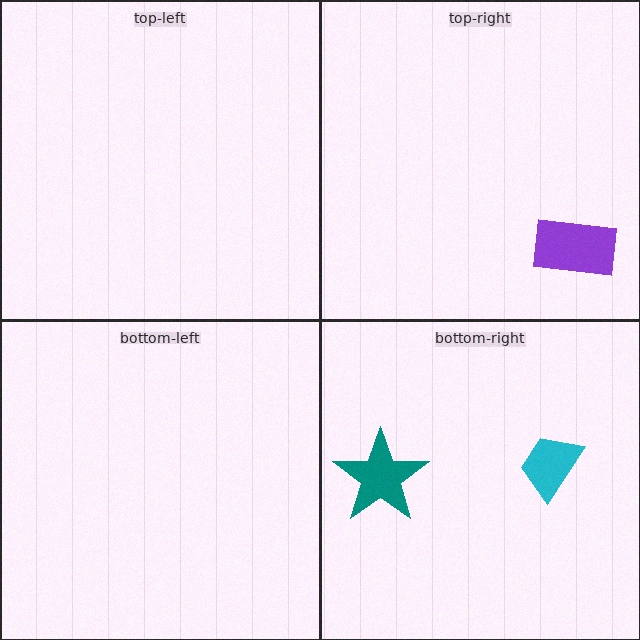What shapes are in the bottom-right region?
The cyan trapezoid, the teal star.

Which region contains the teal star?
The bottom-right region.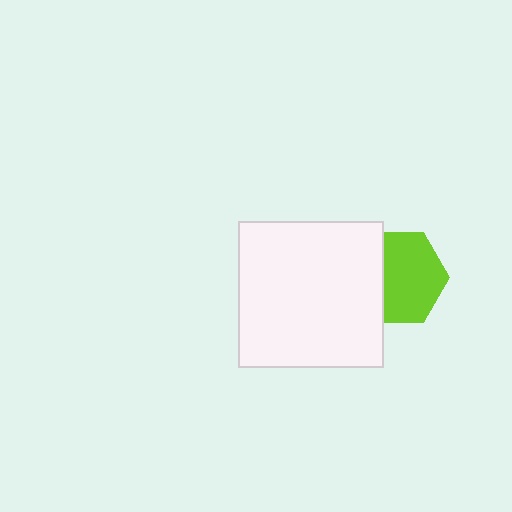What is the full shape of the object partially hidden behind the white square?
The partially hidden object is a lime hexagon.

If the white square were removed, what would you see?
You would see the complete lime hexagon.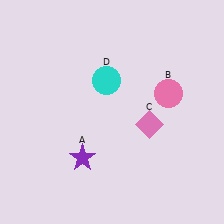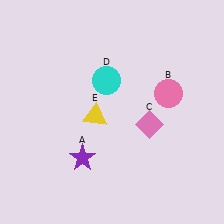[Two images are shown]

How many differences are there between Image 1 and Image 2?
There is 1 difference between the two images.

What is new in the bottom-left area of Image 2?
A yellow triangle (E) was added in the bottom-left area of Image 2.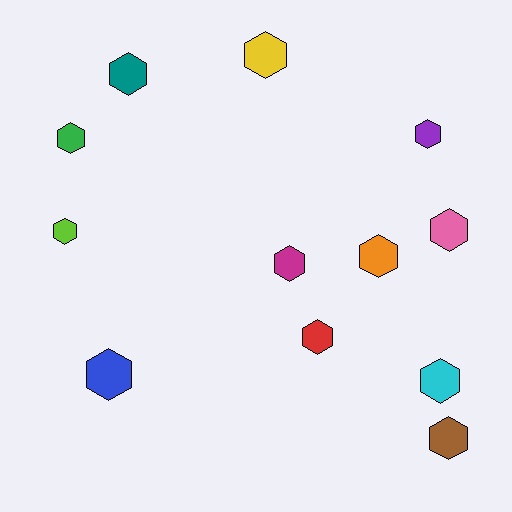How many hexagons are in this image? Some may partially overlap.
There are 12 hexagons.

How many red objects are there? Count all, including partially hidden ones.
There is 1 red object.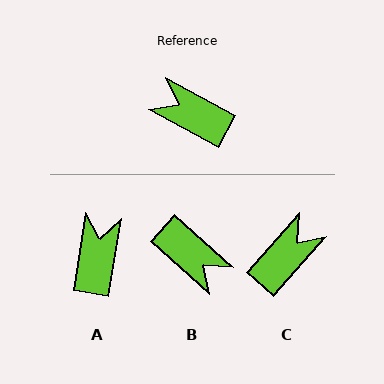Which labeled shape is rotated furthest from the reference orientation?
B, about 167 degrees away.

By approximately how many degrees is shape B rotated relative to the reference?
Approximately 167 degrees counter-clockwise.